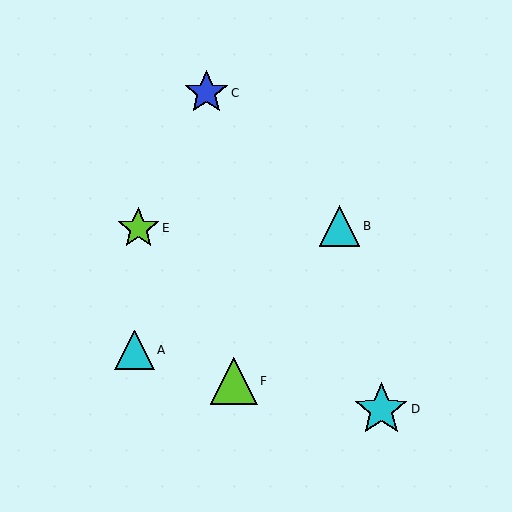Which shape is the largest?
The cyan star (labeled D) is the largest.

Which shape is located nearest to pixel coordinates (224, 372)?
The lime triangle (labeled F) at (234, 381) is nearest to that location.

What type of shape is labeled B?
Shape B is a cyan triangle.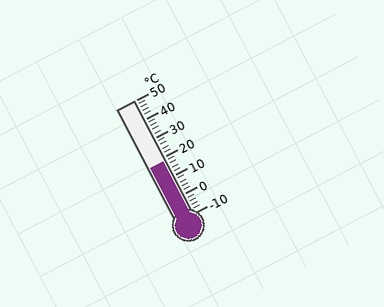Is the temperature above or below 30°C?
The temperature is below 30°C.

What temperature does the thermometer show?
The thermometer shows approximately 18°C.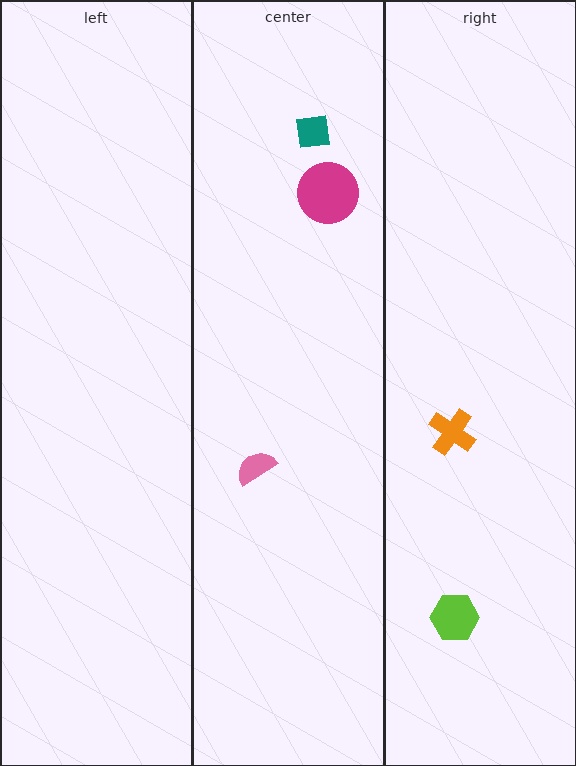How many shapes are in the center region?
3.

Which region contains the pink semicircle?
The center region.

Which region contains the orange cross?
The right region.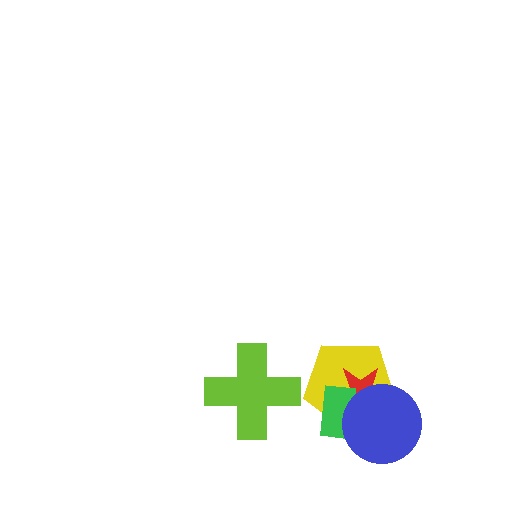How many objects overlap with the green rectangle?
3 objects overlap with the green rectangle.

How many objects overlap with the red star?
3 objects overlap with the red star.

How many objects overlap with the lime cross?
0 objects overlap with the lime cross.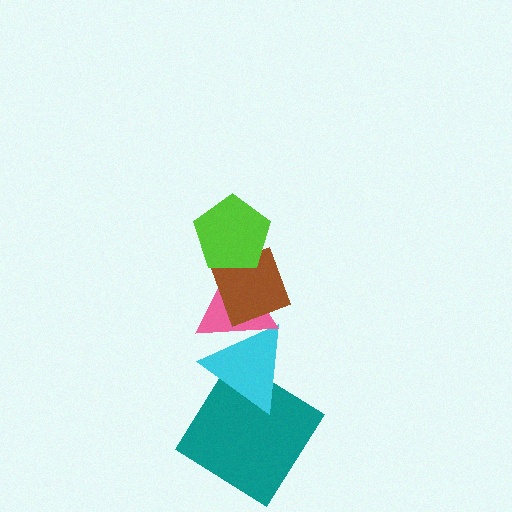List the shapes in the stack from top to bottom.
From top to bottom: the lime pentagon, the brown diamond, the pink triangle, the cyan triangle, the teal diamond.